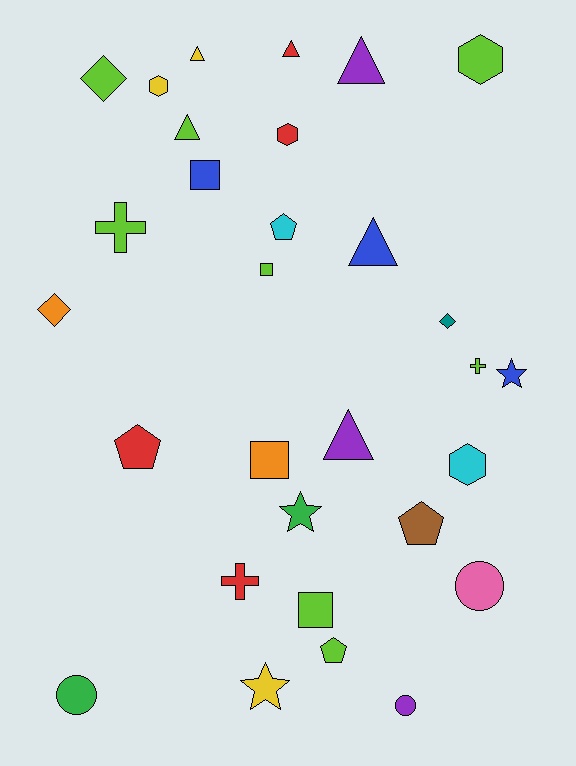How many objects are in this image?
There are 30 objects.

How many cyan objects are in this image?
There are 2 cyan objects.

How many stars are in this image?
There are 3 stars.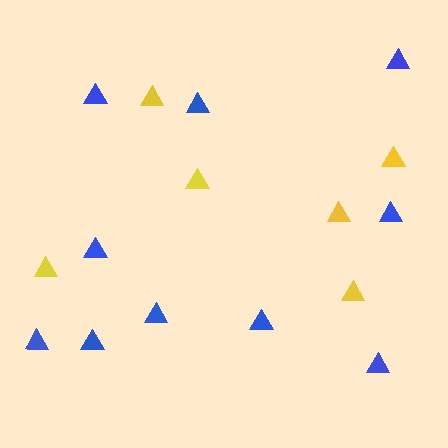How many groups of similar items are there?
There are 2 groups: one group of blue triangles (10) and one group of yellow triangles (6).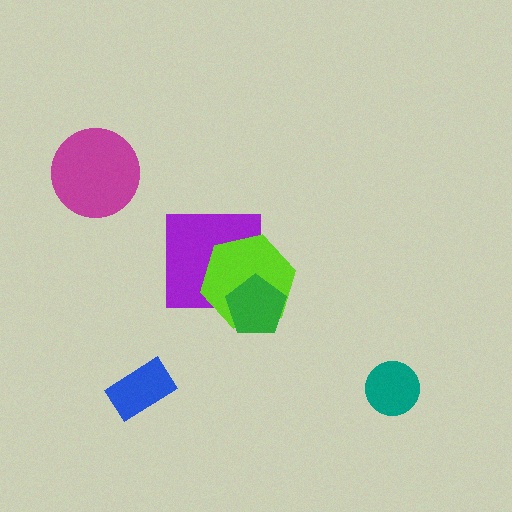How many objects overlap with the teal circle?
0 objects overlap with the teal circle.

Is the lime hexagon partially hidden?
Yes, it is partially covered by another shape.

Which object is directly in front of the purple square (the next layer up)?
The lime hexagon is directly in front of the purple square.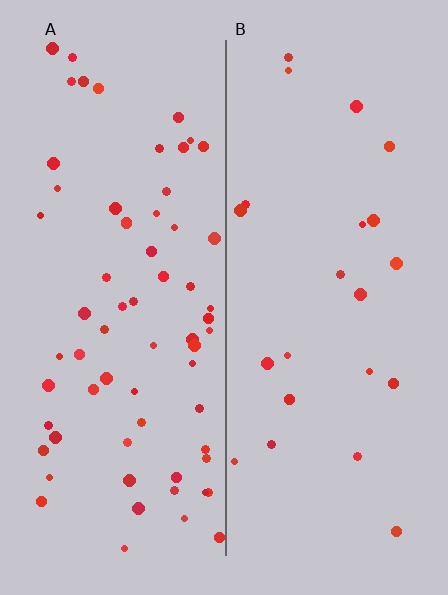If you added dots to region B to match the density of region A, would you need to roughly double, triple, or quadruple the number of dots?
Approximately triple.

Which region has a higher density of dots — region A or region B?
A (the left).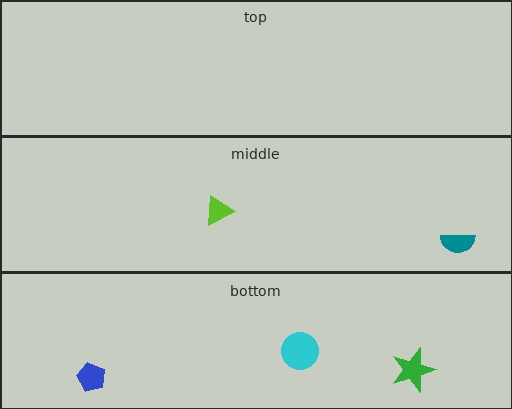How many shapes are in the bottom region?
3.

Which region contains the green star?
The bottom region.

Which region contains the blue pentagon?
The bottom region.